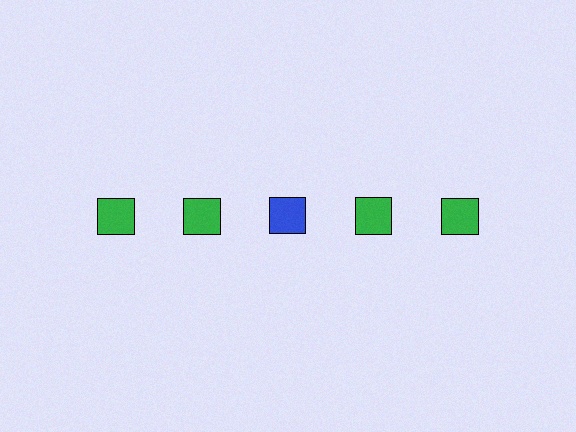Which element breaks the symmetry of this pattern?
The blue square in the top row, center column breaks the symmetry. All other shapes are green squares.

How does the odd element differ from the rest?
It has a different color: blue instead of green.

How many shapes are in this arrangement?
There are 5 shapes arranged in a grid pattern.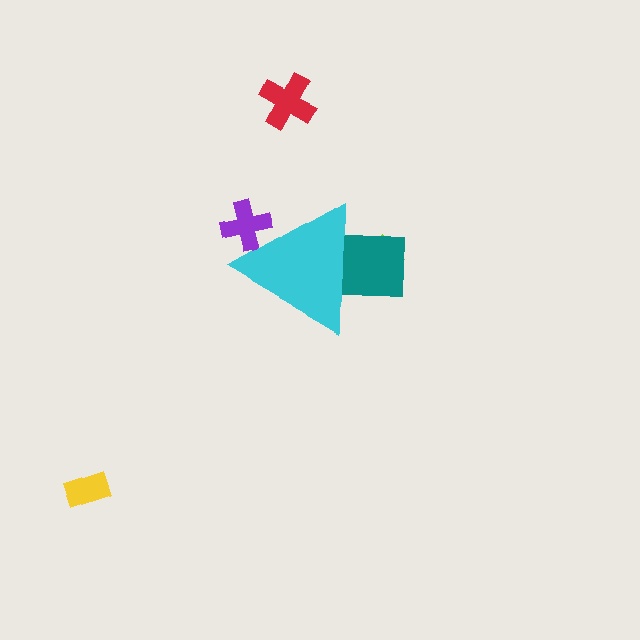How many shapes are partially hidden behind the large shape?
3 shapes are partially hidden.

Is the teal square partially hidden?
Yes, the teal square is partially hidden behind the cyan triangle.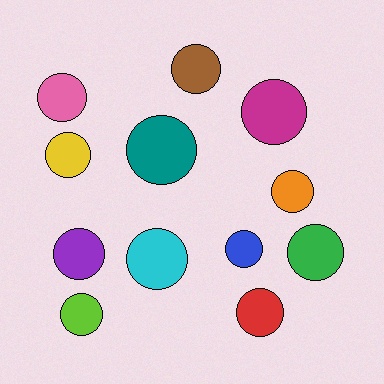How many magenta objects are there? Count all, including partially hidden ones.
There is 1 magenta object.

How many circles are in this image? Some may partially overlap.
There are 12 circles.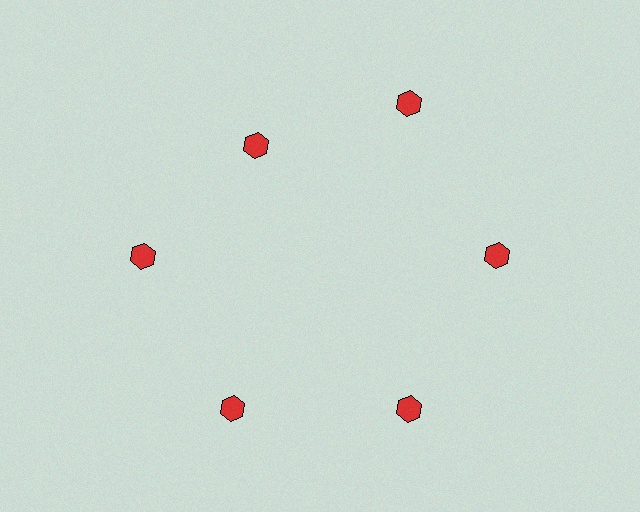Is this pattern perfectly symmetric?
No. The 6 red hexagons are arranged in a ring, but one element near the 11 o'clock position is pulled inward toward the center, breaking the 6-fold rotational symmetry.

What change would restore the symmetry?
The symmetry would be restored by moving it outward, back onto the ring so that all 6 hexagons sit at equal angles and equal distance from the center.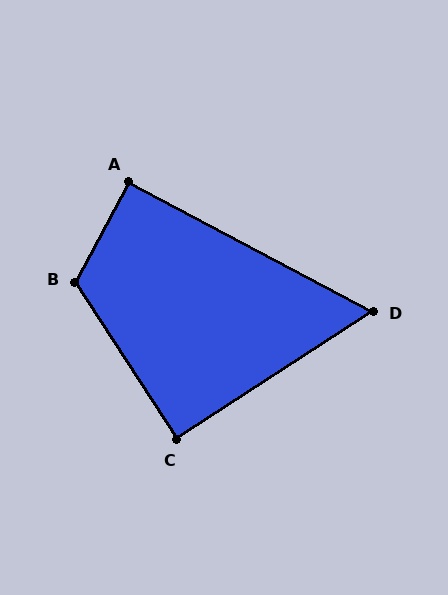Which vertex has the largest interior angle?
B, at approximately 119 degrees.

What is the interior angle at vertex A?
Approximately 90 degrees (approximately right).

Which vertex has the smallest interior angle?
D, at approximately 61 degrees.